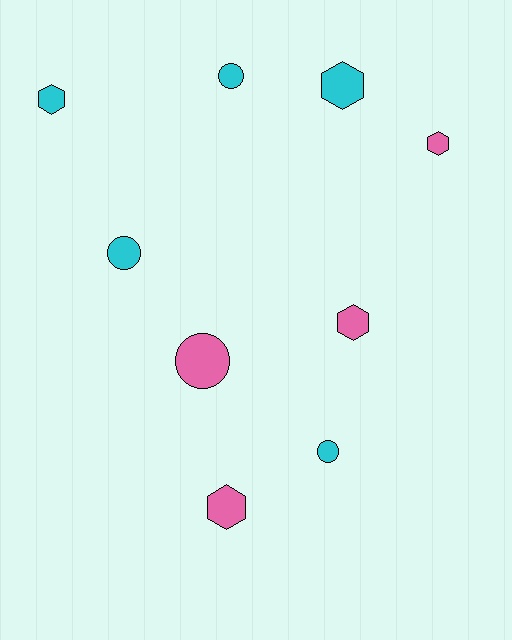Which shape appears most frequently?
Hexagon, with 5 objects.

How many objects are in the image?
There are 9 objects.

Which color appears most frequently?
Cyan, with 5 objects.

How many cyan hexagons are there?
There are 2 cyan hexagons.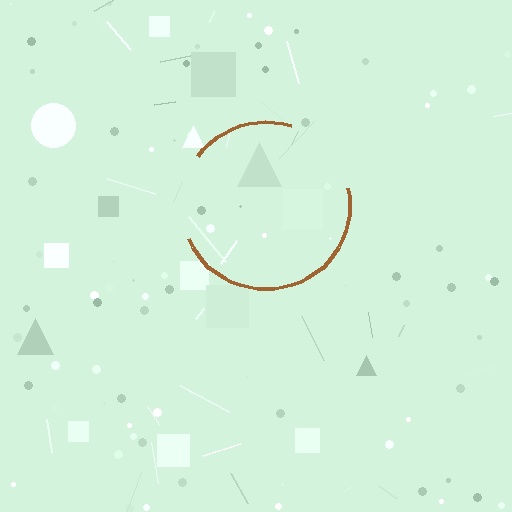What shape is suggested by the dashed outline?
The dashed outline suggests a circle.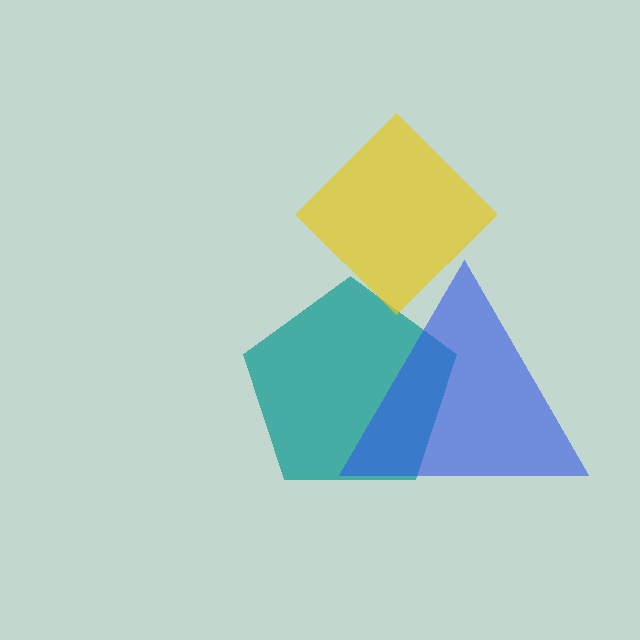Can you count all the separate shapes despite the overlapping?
Yes, there are 3 separate shapes.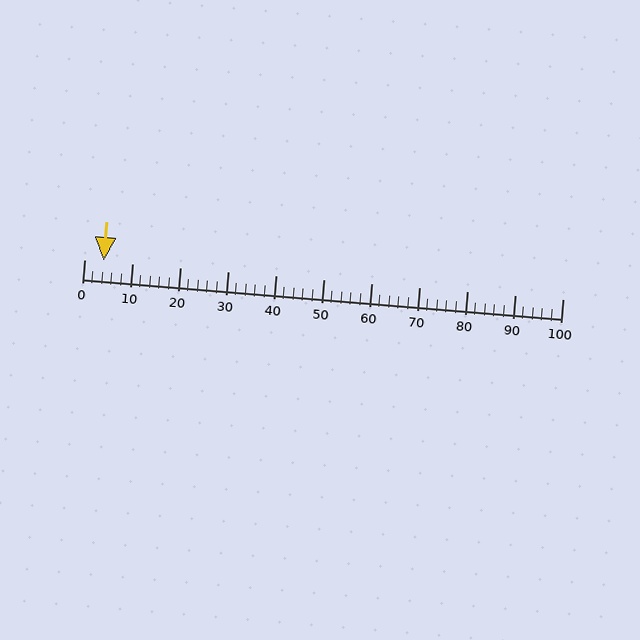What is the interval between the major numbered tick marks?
The major tick marks are spaced 10 units apart.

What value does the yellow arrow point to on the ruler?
The yellow arrow points to approximately 4.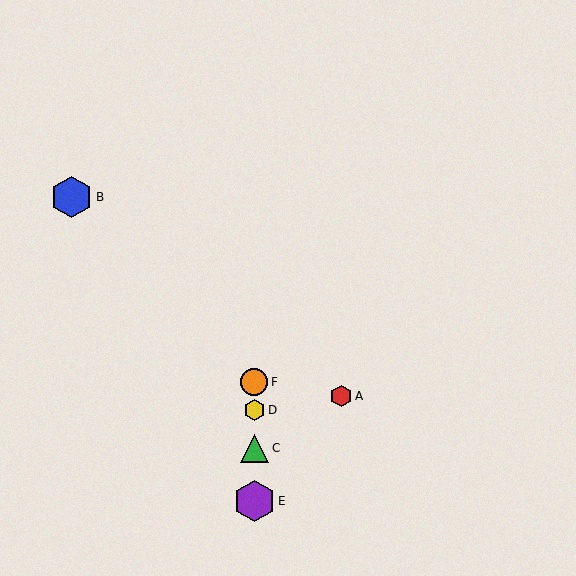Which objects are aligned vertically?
Objects C, D, E, F are aligned vertically.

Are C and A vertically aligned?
No, C is at x≈254 and A is at x≈341.